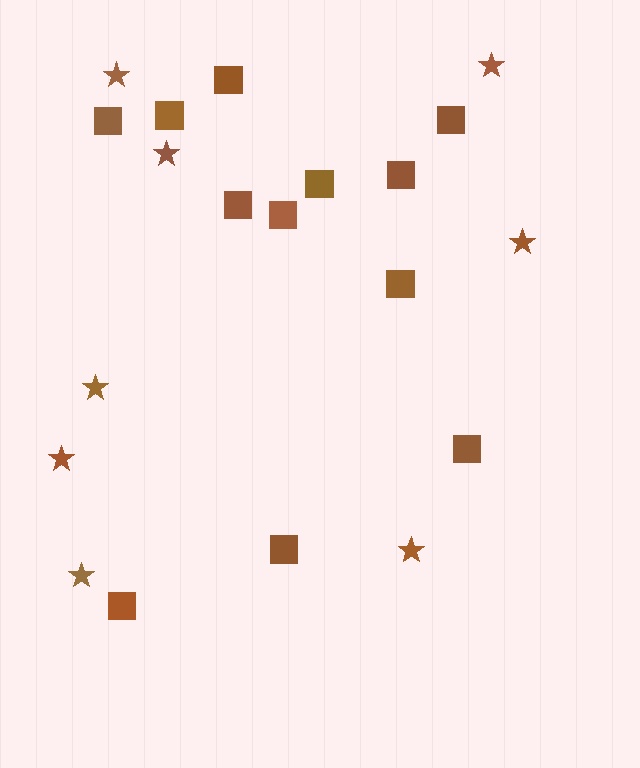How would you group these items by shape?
There are 2 groups: one group of stars (8) and one group of squares (12).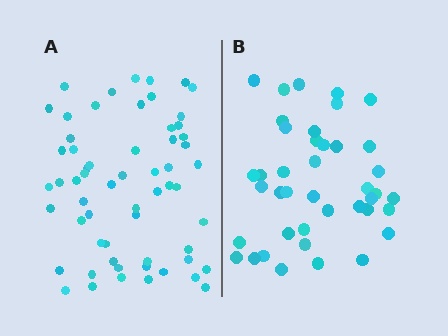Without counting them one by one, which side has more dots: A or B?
Region A (the left region) has more dots.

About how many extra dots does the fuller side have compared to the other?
Region A has approximately 20 more dots than region B.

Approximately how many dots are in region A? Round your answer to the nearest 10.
About 60 dots.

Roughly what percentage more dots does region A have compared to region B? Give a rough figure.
About 45% more.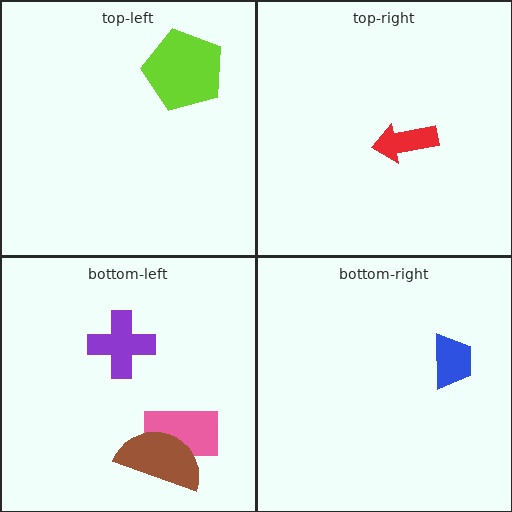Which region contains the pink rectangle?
The bottom-left region.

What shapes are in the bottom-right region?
The blue trapezoid.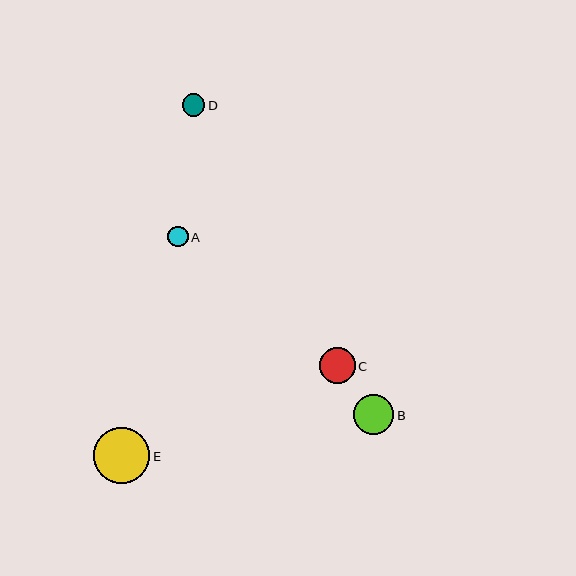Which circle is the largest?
Circle E is the largest with a size of approximately 57 pixels.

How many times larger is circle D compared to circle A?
Circle D is approximately 1.1 times the size of circle A.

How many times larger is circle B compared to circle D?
Circle B is approximately 1.8 times the size of circle D.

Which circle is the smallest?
Circle A is the smallest with a size of approximately 20 pixels.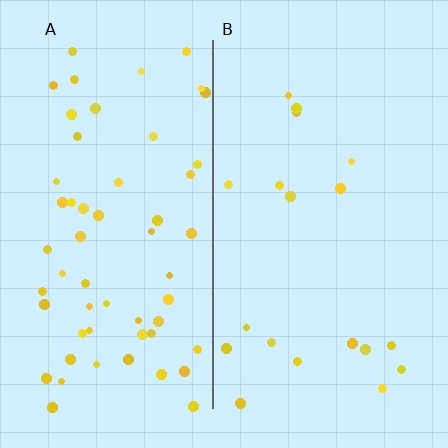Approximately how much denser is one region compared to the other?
Approximately 3.0× — region A over region B.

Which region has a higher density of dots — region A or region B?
A (the left).